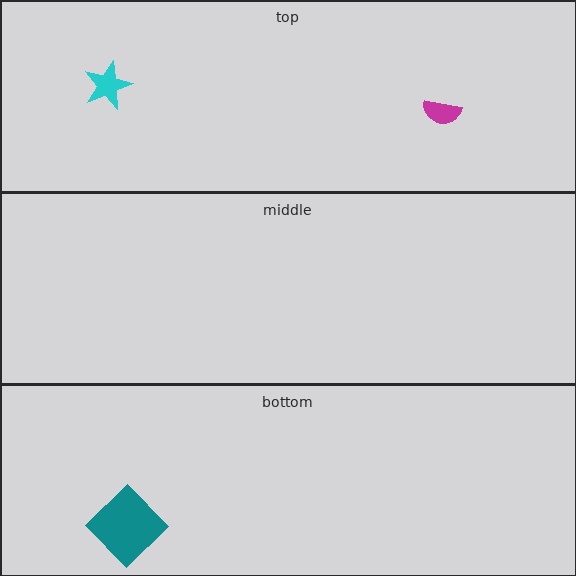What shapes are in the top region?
The cyan star, the magenta semicircle.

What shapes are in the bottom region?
The teal diamond.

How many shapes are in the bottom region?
1.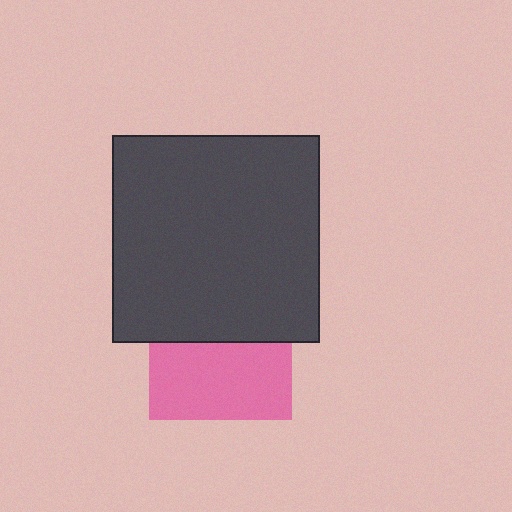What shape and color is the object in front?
The object in front is a dark gray square.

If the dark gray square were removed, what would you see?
You would see the complete pink square.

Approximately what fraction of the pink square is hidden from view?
Roughly 46% of the pink square is hidden behind the dark gray square.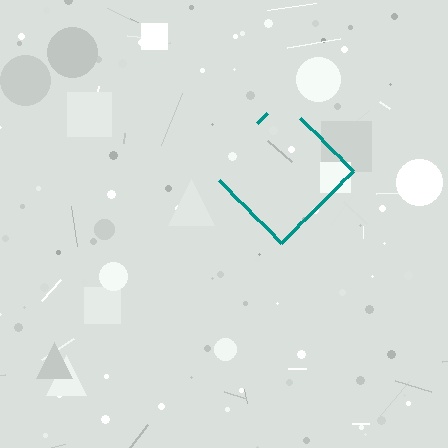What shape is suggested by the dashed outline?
The dashed outline suggests a diamond.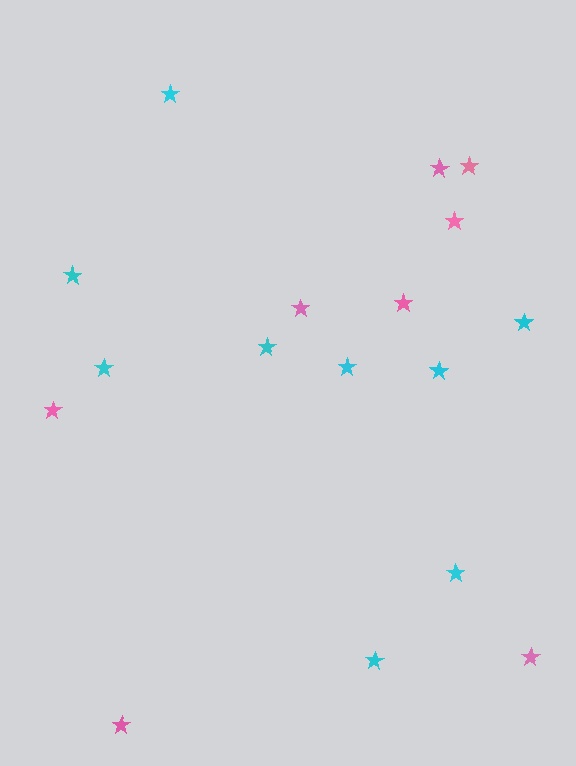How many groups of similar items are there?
There are 2 groups: one group of pink stars (8) and one group of cyan stars (9).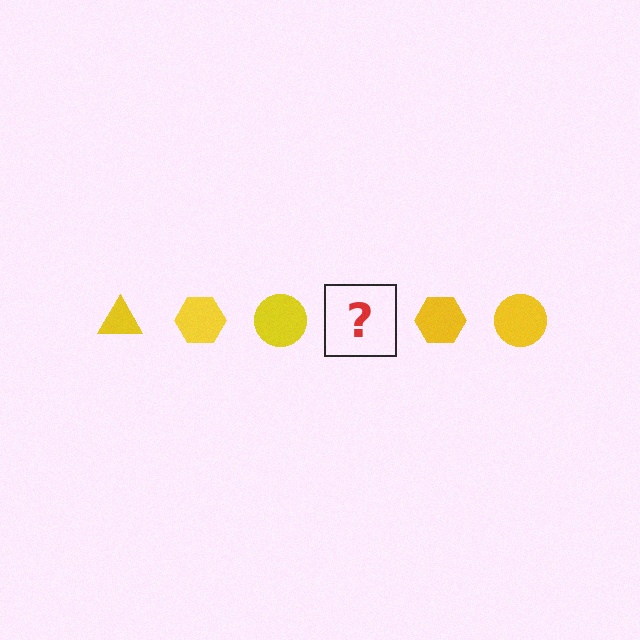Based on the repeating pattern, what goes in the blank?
The blank should be a yellow triangle.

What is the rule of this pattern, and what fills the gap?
The rule is that the pattern cycles through triangle, hexagon, circle shapes in yellow. The gap should be filled with a yellow triangle.